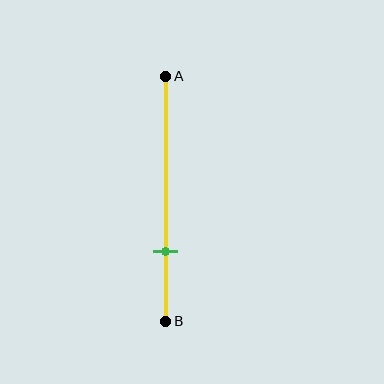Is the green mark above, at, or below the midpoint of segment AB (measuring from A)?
The green mark is below the midpoint of segment AB.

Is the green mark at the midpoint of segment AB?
No, the mark is at about 70% from A, not at the 50% midpoint.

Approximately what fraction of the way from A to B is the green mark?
The green mark is approximately 70% of the way from A to B.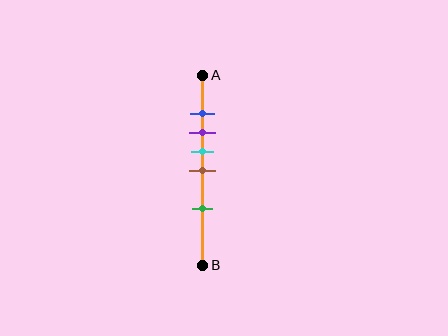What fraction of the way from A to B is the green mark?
The green mark is approximately 70% (0.7) of the way from A to B.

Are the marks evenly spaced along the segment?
No, the marks are not evenly spaced.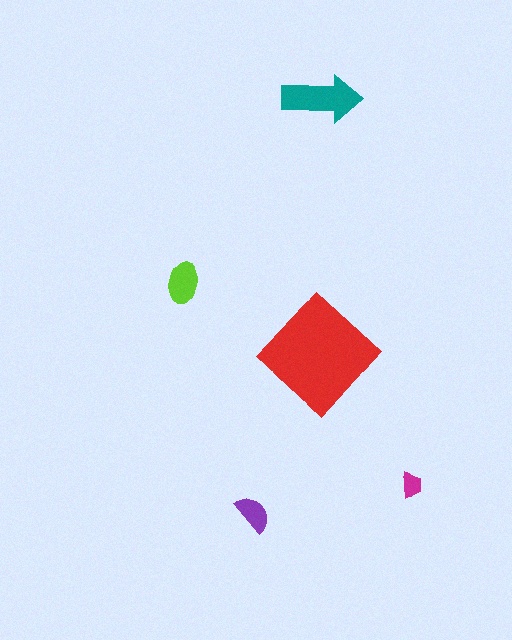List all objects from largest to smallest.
The red diamond, the teal arrow, the lime ellipse, the purple semicircle, the magenta trapezoid.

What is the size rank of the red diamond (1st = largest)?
1st.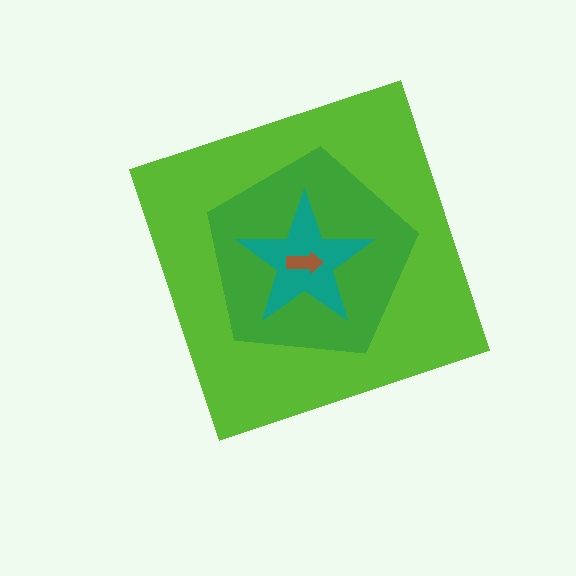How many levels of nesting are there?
4.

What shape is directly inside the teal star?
The brown arrow.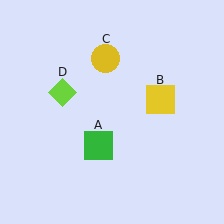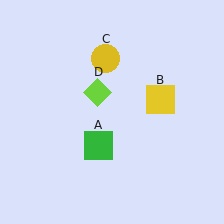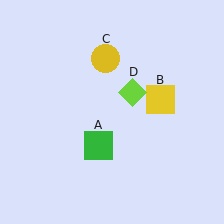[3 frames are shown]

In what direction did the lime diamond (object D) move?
The lime diamond (object D) moved right.